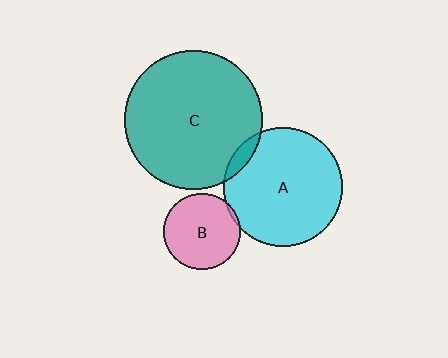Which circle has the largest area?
Circle C (teal).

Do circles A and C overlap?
Yes.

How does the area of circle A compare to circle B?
Approximately 2.4 times.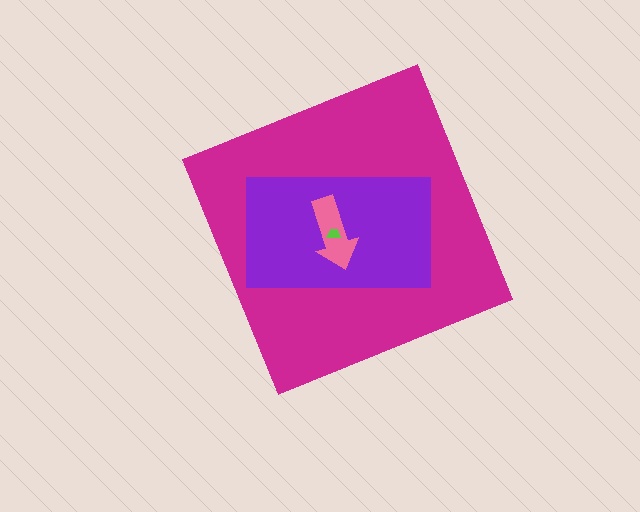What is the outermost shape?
The magenta diamond.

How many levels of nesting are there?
4.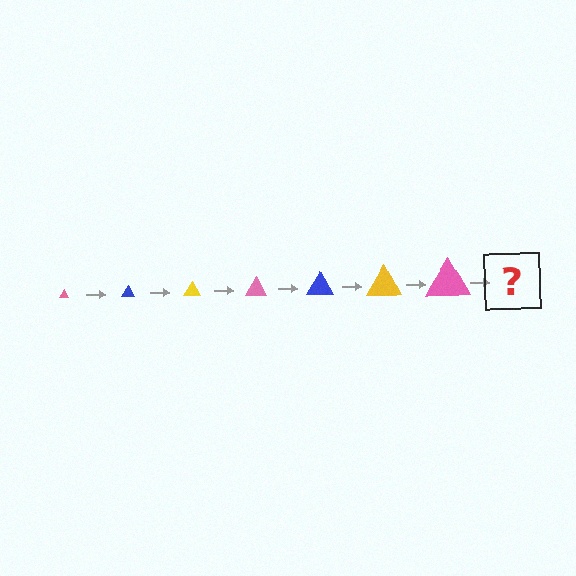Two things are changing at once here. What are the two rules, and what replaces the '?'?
The two rules are that the triangle grows larger each step and the color cycles through pink, blue, and yellow. The '?' should be a blue triangle, larger than the previous one.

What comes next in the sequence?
The next element should be a blue triangle, larger than the previous one.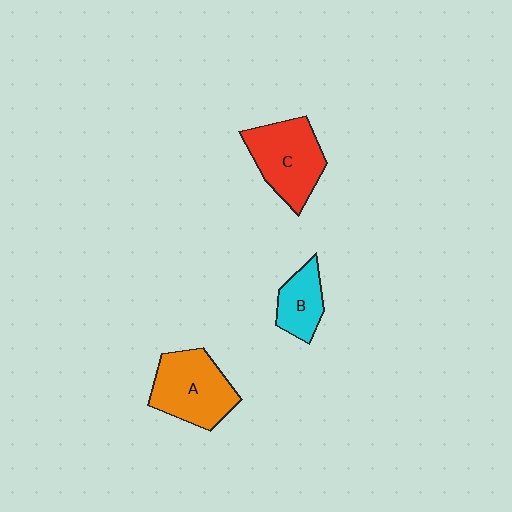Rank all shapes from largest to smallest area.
From largest to smallest: A (orange), C (red), B (cyan).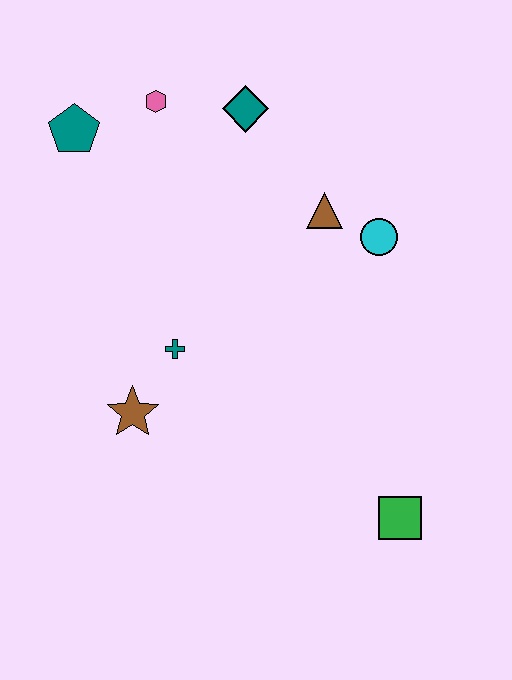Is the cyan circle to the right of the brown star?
Yes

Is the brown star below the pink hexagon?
Yes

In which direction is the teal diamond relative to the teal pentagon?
The teal diamond is to the right of the teal pentagon.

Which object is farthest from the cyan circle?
The teal pentagon is farthest from the cyan circle.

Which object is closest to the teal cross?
The brown star is closest to the teal cross.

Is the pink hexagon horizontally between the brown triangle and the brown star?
Yes